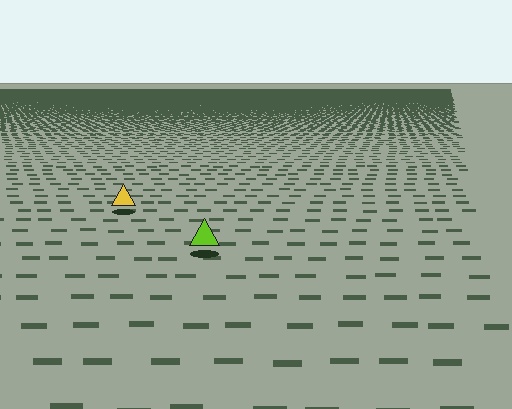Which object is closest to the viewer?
The lime triangle is closest. The texture marks near it are larger and more spread out.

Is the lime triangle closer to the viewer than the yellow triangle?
Yes. The lime triangle is closer — you can tell from the texture gradient: the ground texture is coarser near it.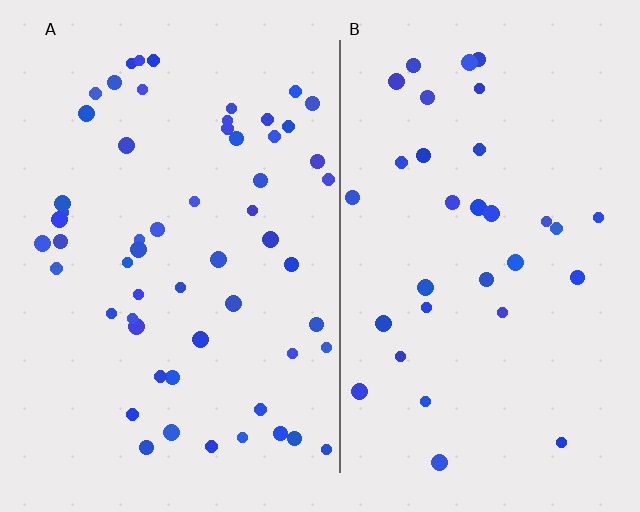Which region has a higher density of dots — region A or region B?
A (the left).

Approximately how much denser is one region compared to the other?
Approximately 1.7× — region A over region B.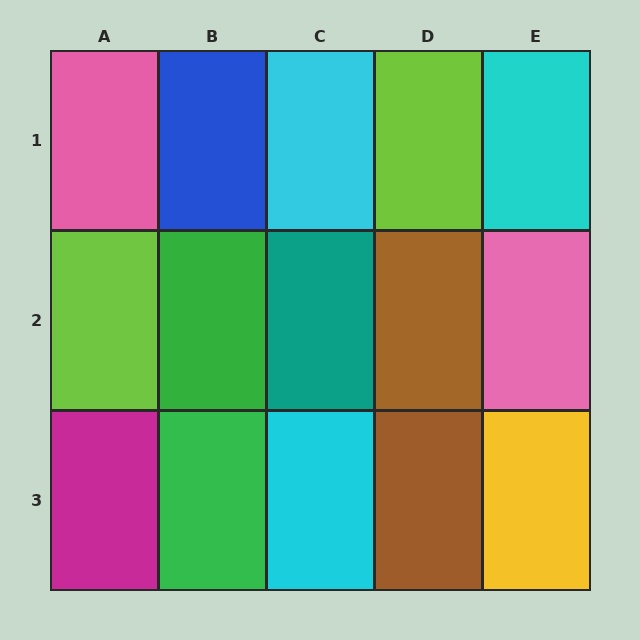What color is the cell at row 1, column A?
Pink.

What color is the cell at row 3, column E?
Yellow.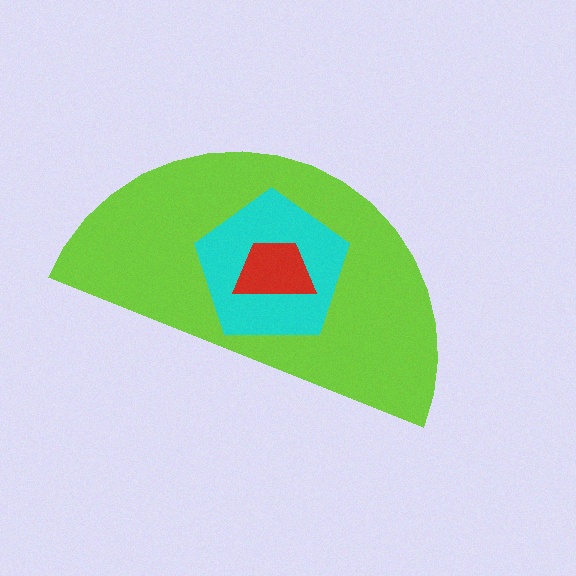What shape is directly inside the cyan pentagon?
The red trapezoid.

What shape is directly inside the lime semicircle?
The cyan pentagon.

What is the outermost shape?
The lime semicircle.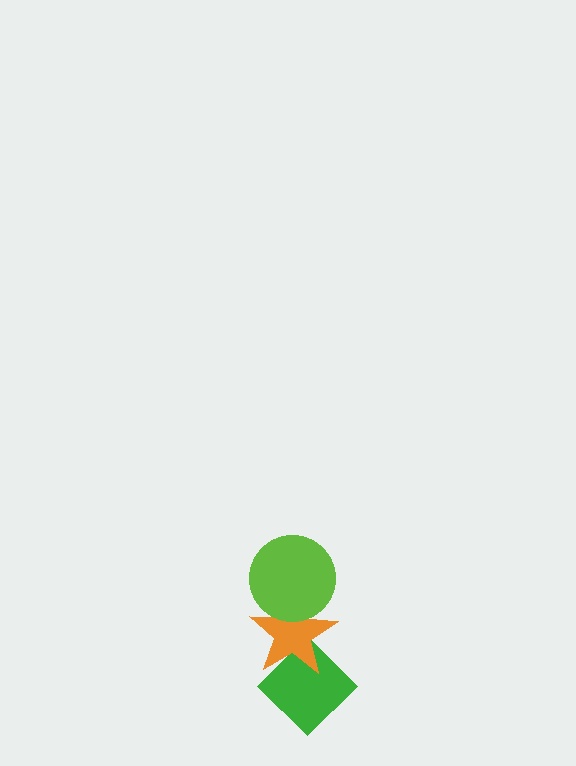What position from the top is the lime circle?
The lime circle is 1st from the top.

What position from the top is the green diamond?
The green diamond is 3rd from the top.